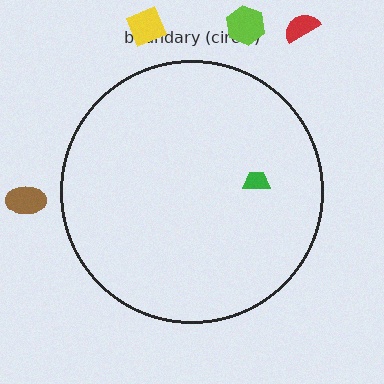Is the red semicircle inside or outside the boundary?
Outside.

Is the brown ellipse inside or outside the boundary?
Outside.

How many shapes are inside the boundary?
1 inside, 4 outside.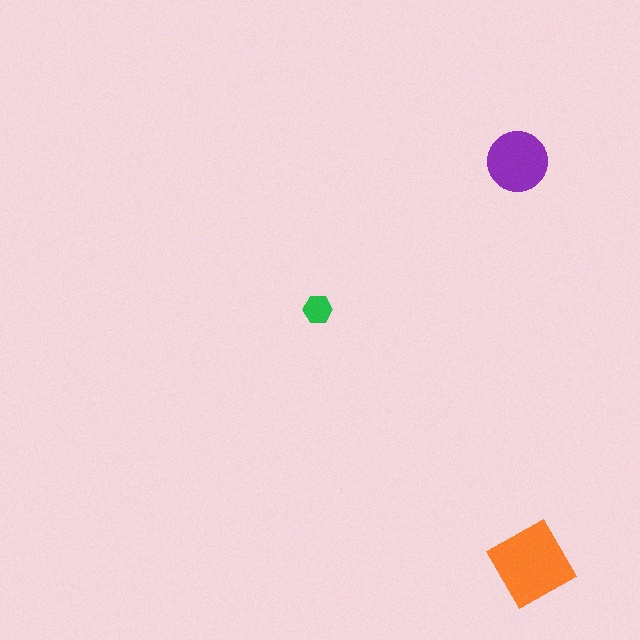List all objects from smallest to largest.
The green hexagon, the purple circle, the orange square.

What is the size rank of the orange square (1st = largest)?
1st.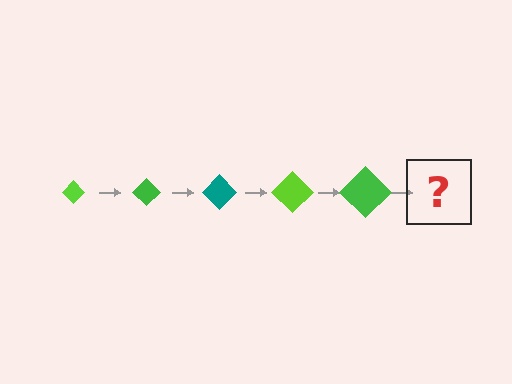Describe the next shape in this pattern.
It should be a teal diamond, larger than the previous one.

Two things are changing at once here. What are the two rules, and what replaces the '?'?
The two rules are that the diamond grows larger each step and the color cycles through lime, green, and teal. The '?' should be a teal diamond, larger than the previous one.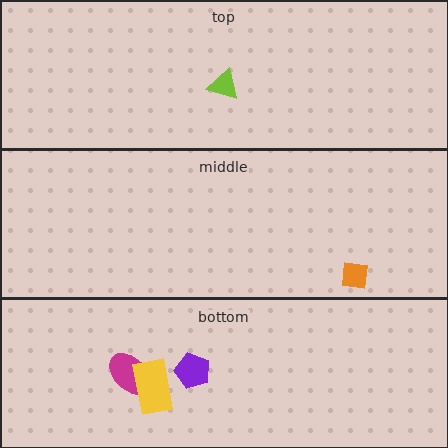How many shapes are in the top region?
1.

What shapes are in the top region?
The lime triangle.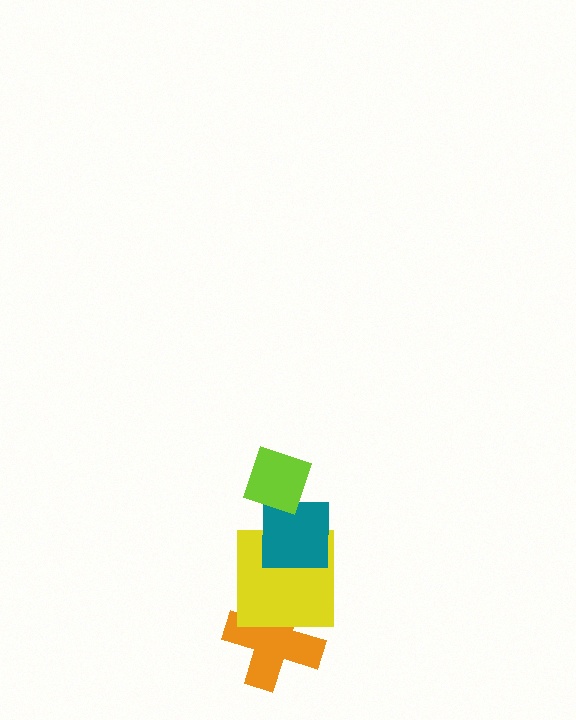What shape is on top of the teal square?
The lime diamond is on top of the teal square.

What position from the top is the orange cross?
The orange cross is 4th from the top.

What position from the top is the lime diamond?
The lime diamond is 1st from the top.